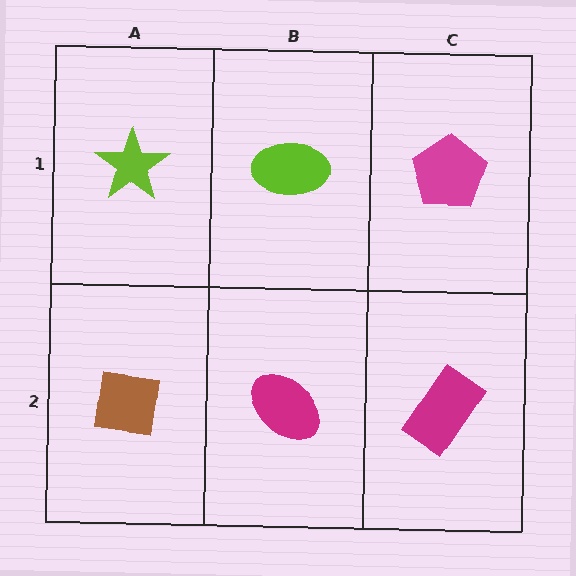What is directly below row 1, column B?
A magenta ellipse.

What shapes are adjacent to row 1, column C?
A magenta rectangle (row 2, column C), a lime ellipse (row 1, column B).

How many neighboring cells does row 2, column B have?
3.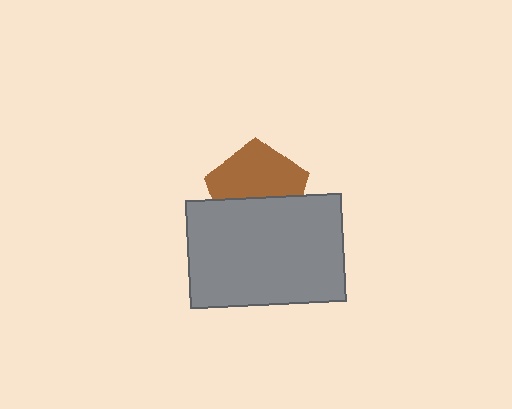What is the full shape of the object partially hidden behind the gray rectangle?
The partially hidden object is a brown pentagon.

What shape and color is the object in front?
The object in front is a gray rectangle.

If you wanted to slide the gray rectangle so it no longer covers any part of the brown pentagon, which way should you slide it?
Slide it down — that is the most direct way to separate the two shapes.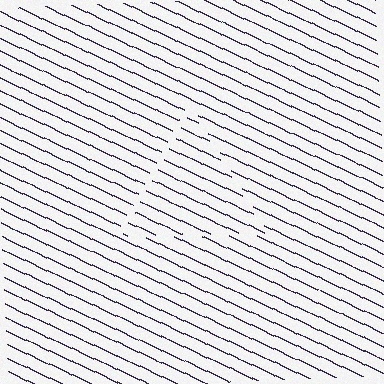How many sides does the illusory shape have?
3 sides — the line-ends trace a triangle.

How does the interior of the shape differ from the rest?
The interior of the shape contains the same grating, shifted by half a period — the contour is defined by the phase discontinuity where line-ends from the inner and outer gratings abut.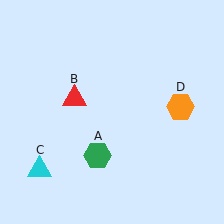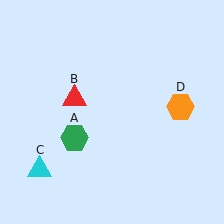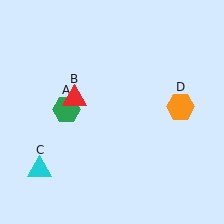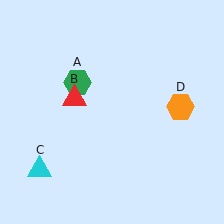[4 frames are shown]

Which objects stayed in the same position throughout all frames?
Red triangle (object B) and cyan triangle (object C) and orange hexagon (object D) remained stationary.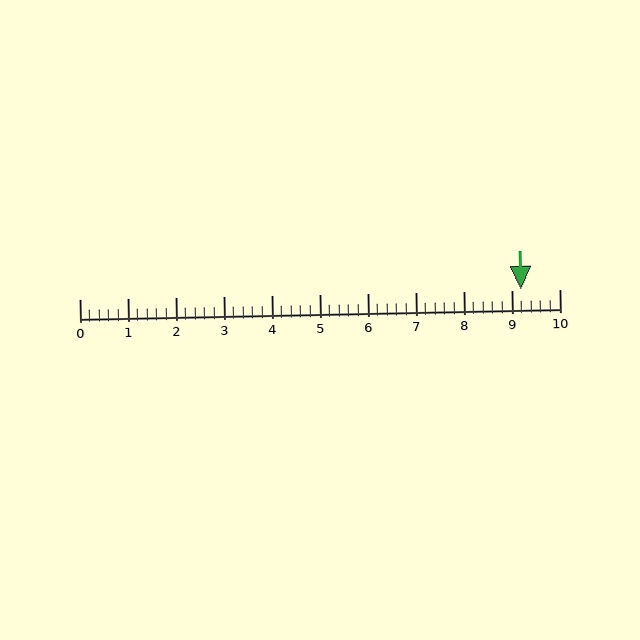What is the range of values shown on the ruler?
The ruler shows values from 0 to 10.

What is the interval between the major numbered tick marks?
The major tick marks are spaced 1 units apart.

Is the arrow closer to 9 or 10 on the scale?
The arrow is closer to 9.